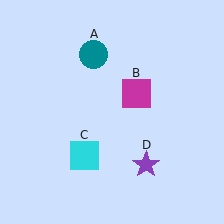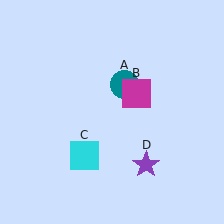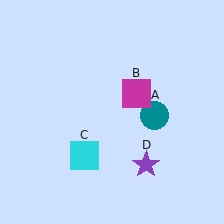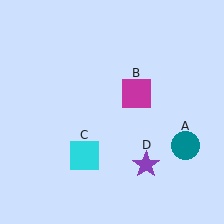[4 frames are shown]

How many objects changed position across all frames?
1 object changed position: teal circle (object A).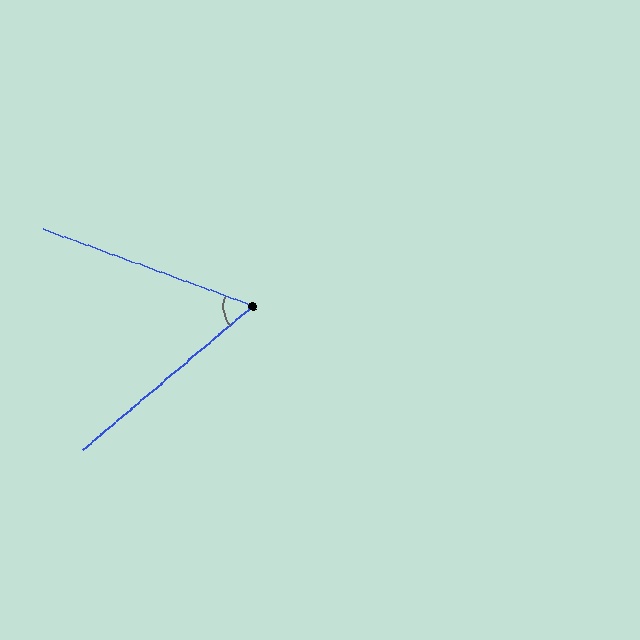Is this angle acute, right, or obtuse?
It is acute.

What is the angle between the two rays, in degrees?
Approximately 60 degrees.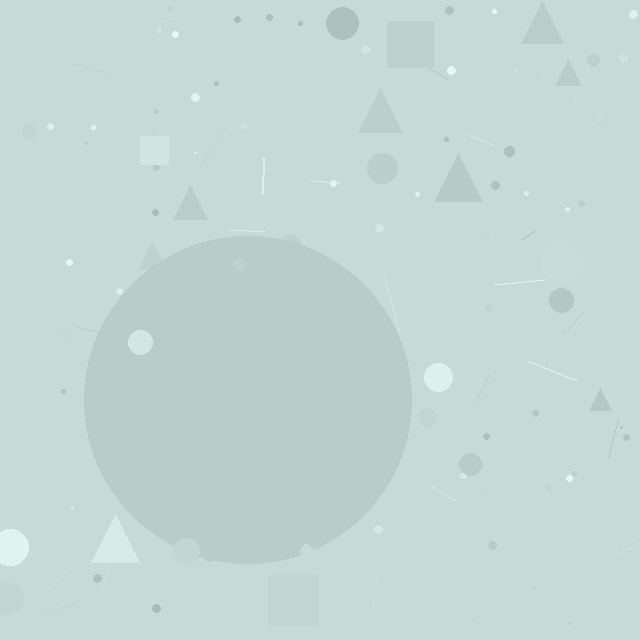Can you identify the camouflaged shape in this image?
The camouflaged shape is a circle.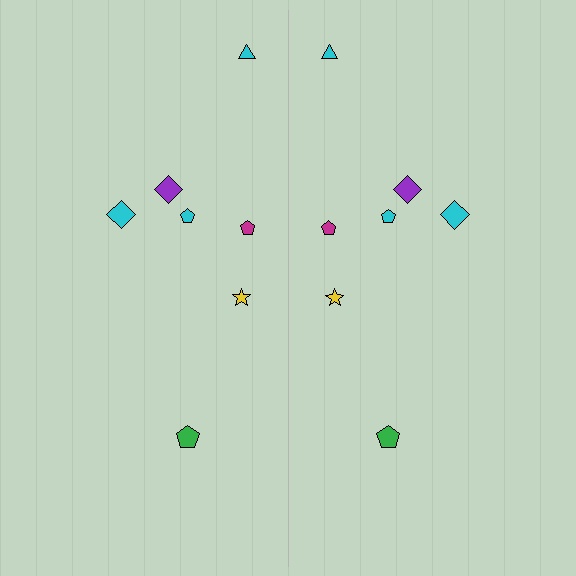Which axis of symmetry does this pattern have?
The pattern has a vertical axis of symmetry running through the center of the image.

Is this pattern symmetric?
Yes, this pattern has bilateral (reflection) symmetry.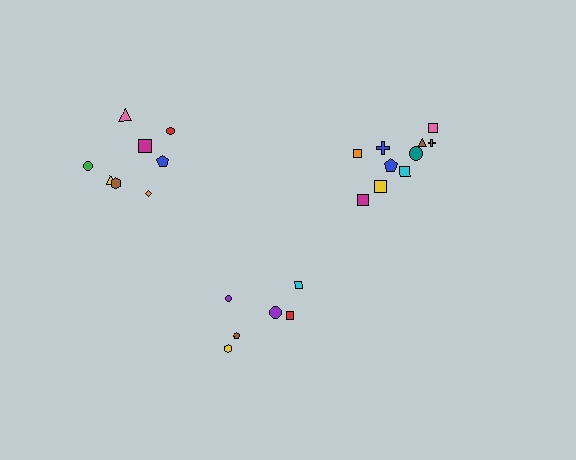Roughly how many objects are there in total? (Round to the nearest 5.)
Roughly 25 objects in total.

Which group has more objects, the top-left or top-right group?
The top-right group.